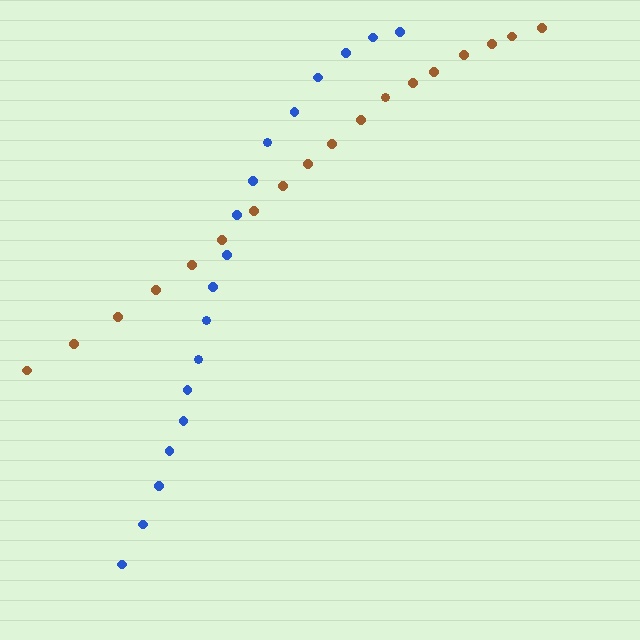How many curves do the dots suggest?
There are 2 distinct paths.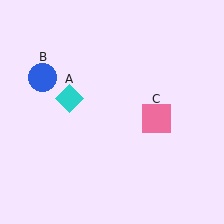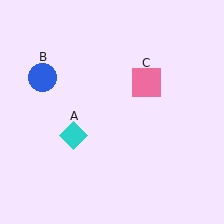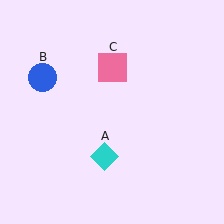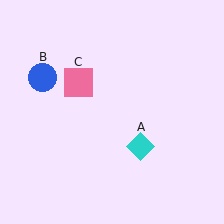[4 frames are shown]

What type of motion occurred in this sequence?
The cyan diamond (object A), pink square (object C) rotated counterclockwise around the center of the scene.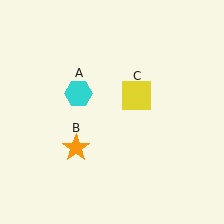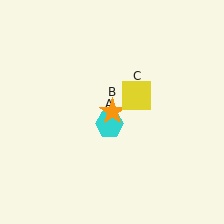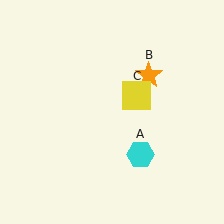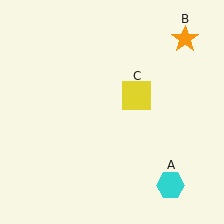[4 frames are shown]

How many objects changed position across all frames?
2 objects changed position: cyan hexagon (object A), orange star (object B).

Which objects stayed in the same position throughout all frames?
Yellow square (object C) remained stationary.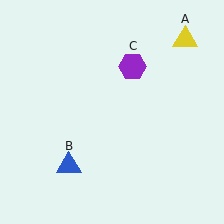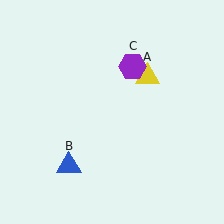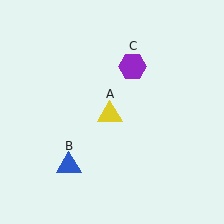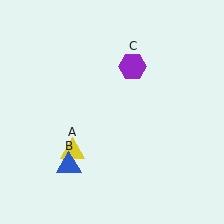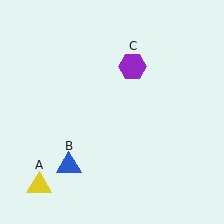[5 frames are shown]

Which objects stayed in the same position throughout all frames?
Blue triangle (object B) and purple hexagon (object C) remained stationary.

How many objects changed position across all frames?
1 object changed position: yellow triangle (object A).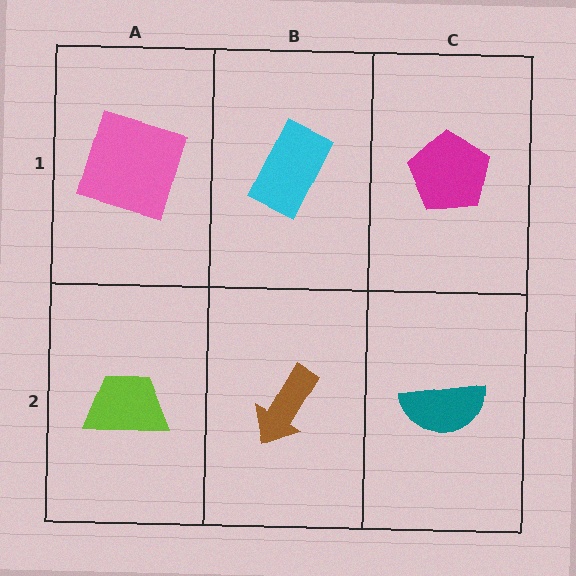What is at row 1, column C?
A magenta pentagon.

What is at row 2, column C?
A teal semicircle.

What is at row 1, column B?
A cyan rectangle.